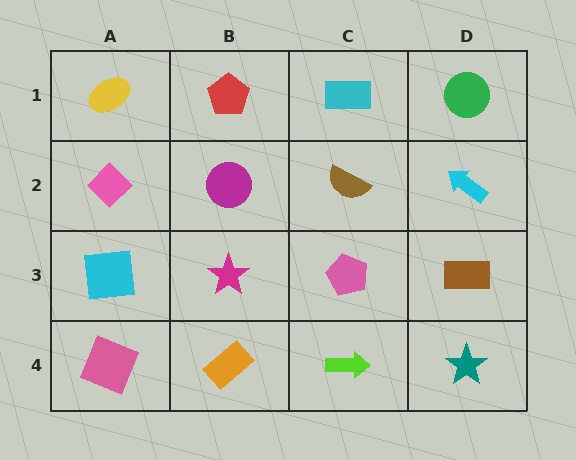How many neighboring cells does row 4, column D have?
2.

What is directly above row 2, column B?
A red pentagon.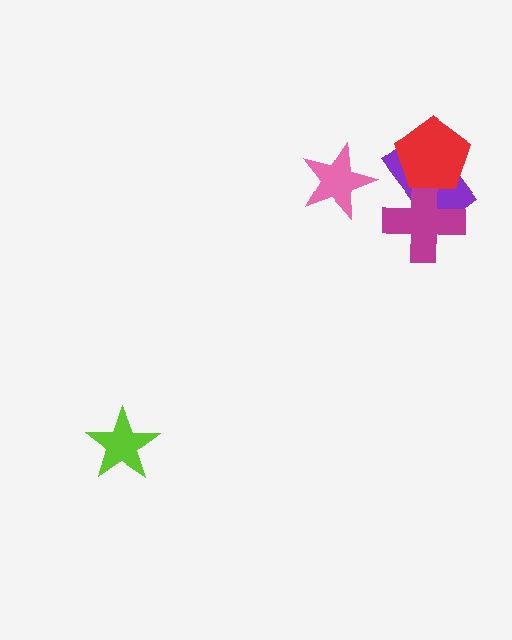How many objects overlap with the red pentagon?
2 objects overlap with the red pentagon.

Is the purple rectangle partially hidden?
Yes, it is partially covered by another shape.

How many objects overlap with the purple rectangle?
2 objects overlap with the purple rectangle.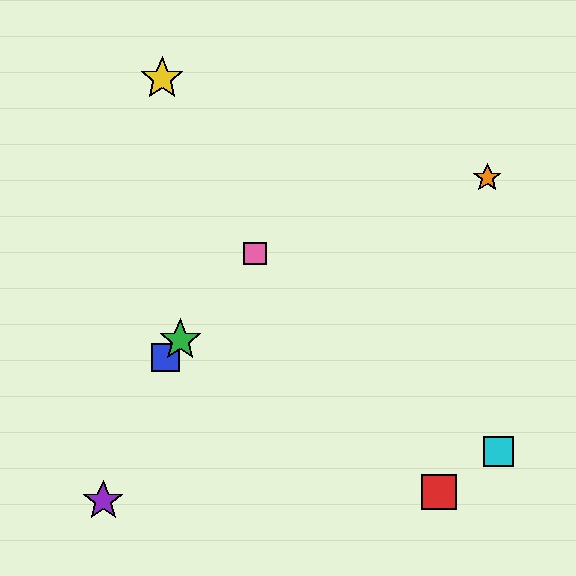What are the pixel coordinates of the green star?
The green star is at (180, 340).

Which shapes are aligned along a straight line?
The blue square, the green star, the pink square are aligned along a straight line.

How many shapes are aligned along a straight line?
3 shapes (the blue square, the green star, the pink square) are aligned along a straight line.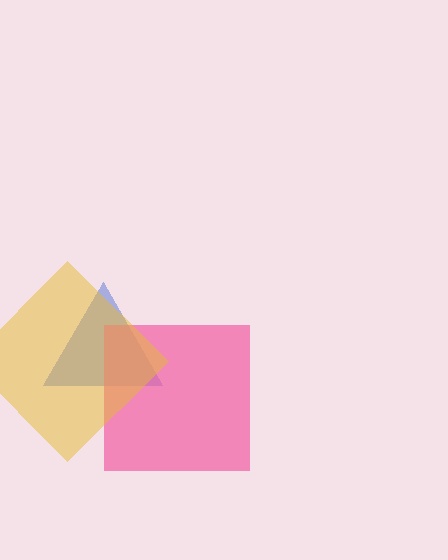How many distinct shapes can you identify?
There are 3 distinct shapes: a blue triangle, a pink square, a yellow diamond.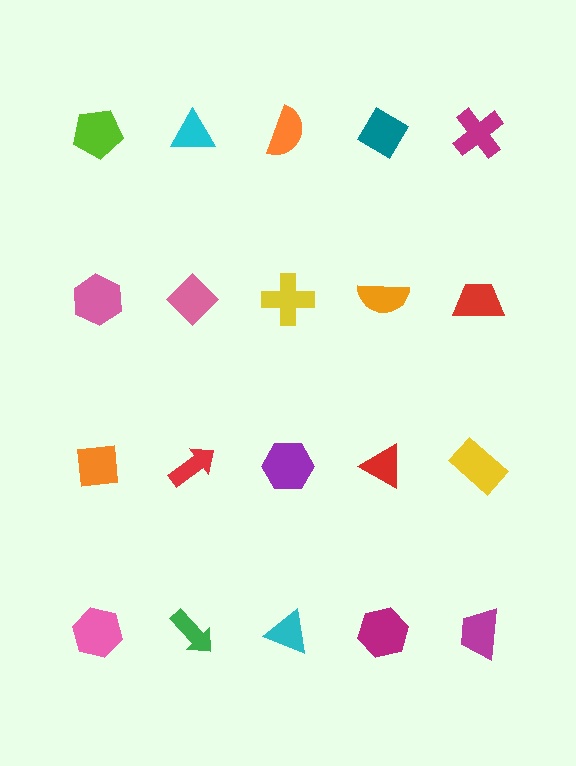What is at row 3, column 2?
A red arrow.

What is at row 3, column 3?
A purple hexagon.